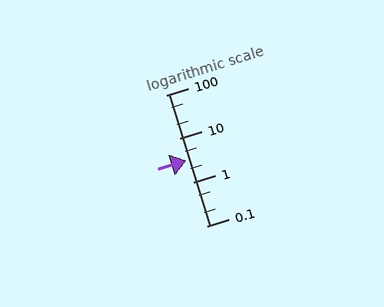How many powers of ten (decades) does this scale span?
The scale spans 3 decades, from 0.1 to 100.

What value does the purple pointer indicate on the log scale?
The pointer indicates approximately 3.1.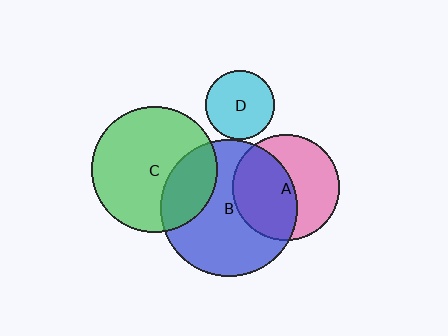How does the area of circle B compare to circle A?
Approximately 1.6 times.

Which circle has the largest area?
Circle B (blue).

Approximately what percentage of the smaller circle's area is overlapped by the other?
Approximately 25%.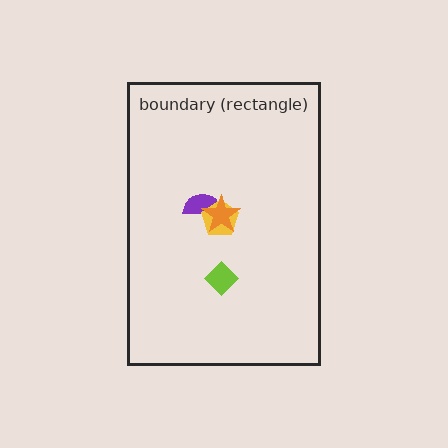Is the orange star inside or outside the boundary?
Inside.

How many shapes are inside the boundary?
4 inside, 0 outside.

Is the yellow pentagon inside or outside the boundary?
Inside.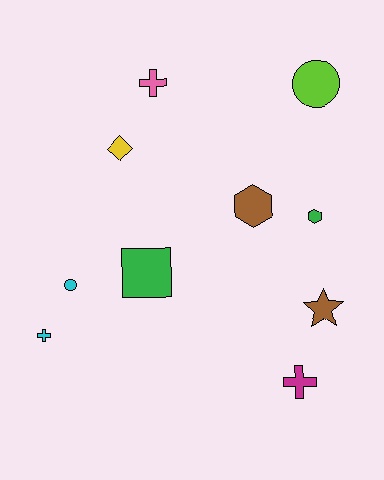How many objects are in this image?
There are 10 objects.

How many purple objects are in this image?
There are no purple objects.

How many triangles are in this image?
There are no triangles.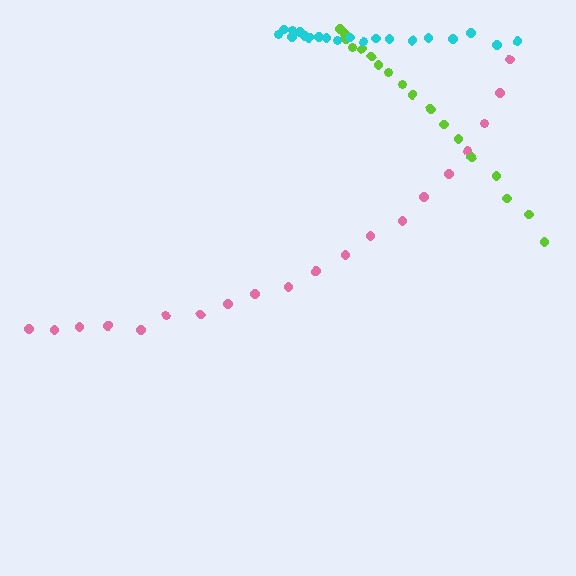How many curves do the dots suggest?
There are 3 distinct paths.